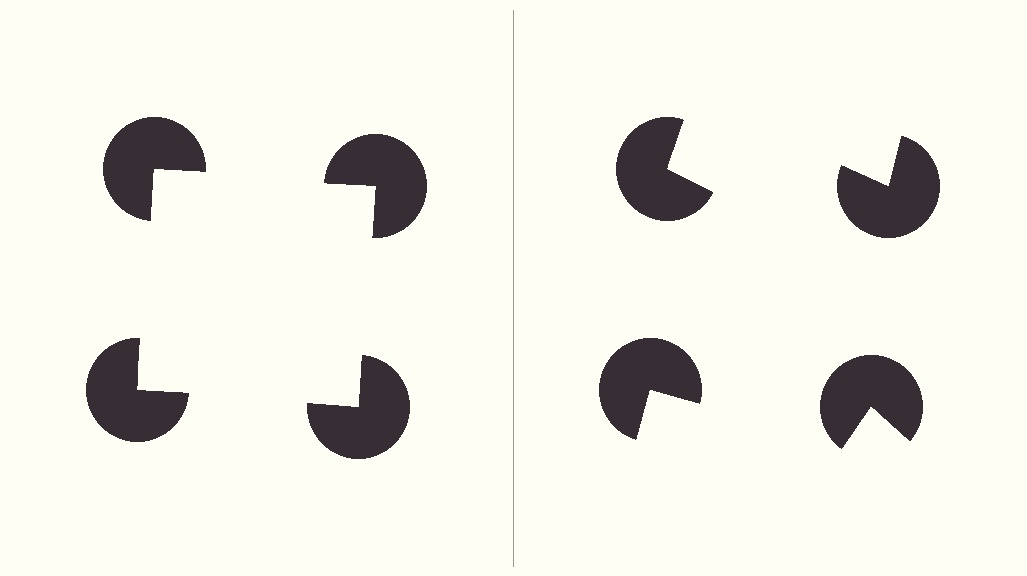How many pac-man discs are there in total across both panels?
8 — 4 on each side.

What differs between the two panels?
The pac-man discs are positioned identically on both sides; only the wedge orientations differ. On the left they align to a square; on the right they are misaligned.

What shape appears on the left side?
An illusory square.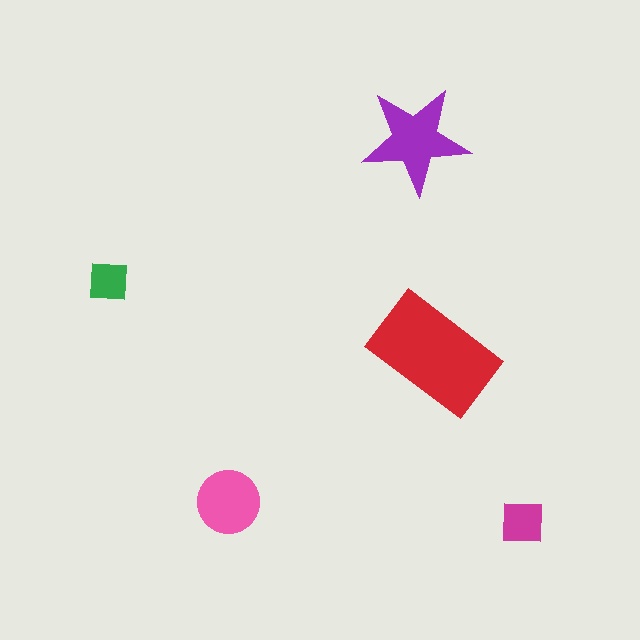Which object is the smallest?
The green square.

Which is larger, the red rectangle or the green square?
The red rectangle.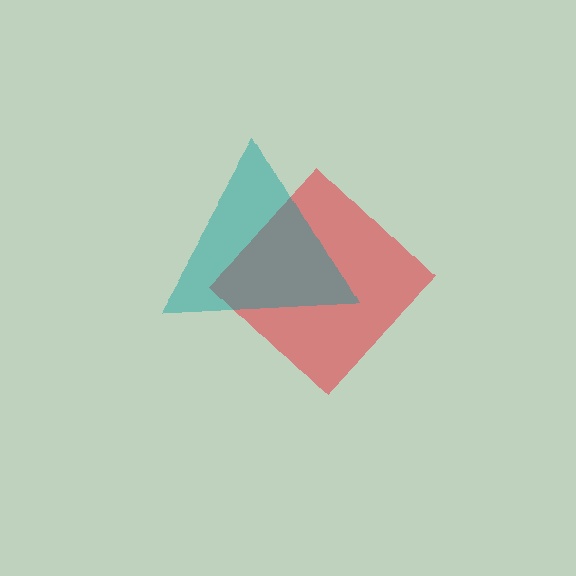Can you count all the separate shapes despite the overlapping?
Yes, there are 2 separate shapes.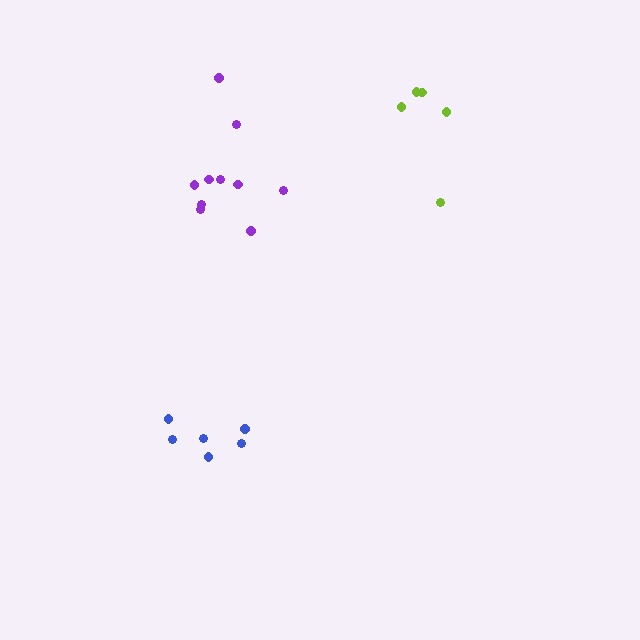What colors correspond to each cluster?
The clusters are colored: purple, lime, blue.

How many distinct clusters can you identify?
There are 3 distinct clusters.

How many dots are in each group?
Group 1: 10 dots, Group 2: 5 dots, Group 3: 6 dots (21 total).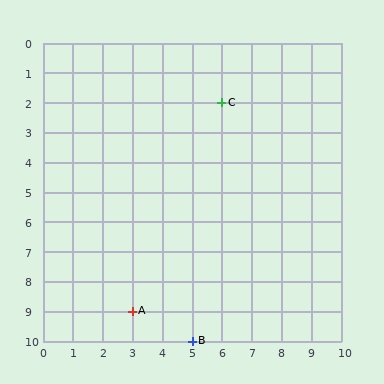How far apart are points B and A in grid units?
Points B and A are 2 columns and 1 row apart (about 2.2 grid units diagonally).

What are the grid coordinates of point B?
Point B is at grid coordinates (5, 10).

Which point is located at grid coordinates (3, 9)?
Point A is at (3, 9).